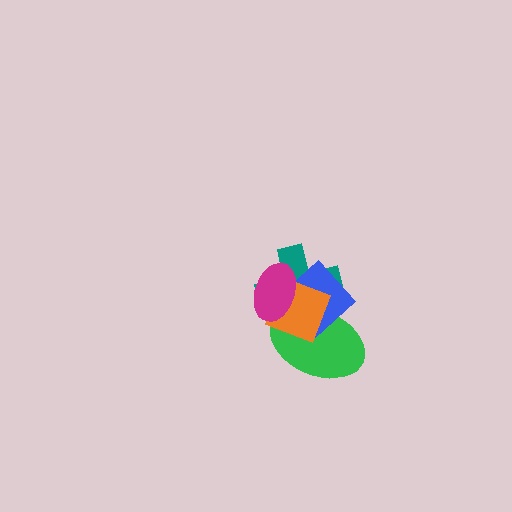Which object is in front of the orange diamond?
The magenta ellipse is in front of the orange diamond.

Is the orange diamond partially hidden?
Yes, it is partially covered by another shape.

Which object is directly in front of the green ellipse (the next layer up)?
The blue diamond is directly in front of the green ellipse.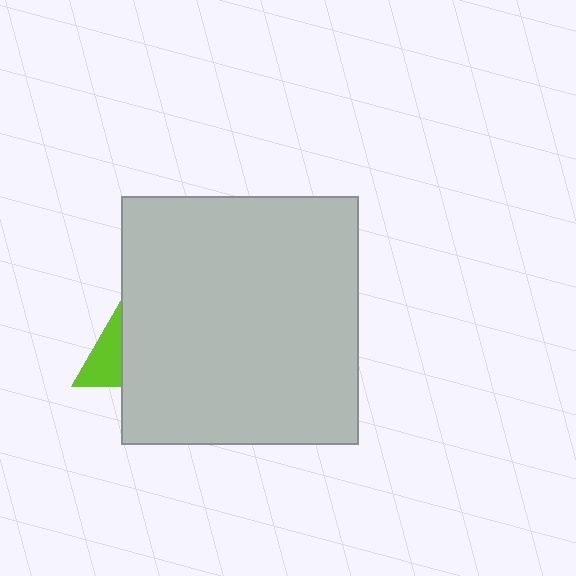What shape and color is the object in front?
The object in front is a light gray rectangle.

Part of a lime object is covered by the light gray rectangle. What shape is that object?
It is a triangle.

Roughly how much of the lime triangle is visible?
A small part of it is visible (roughly 35%).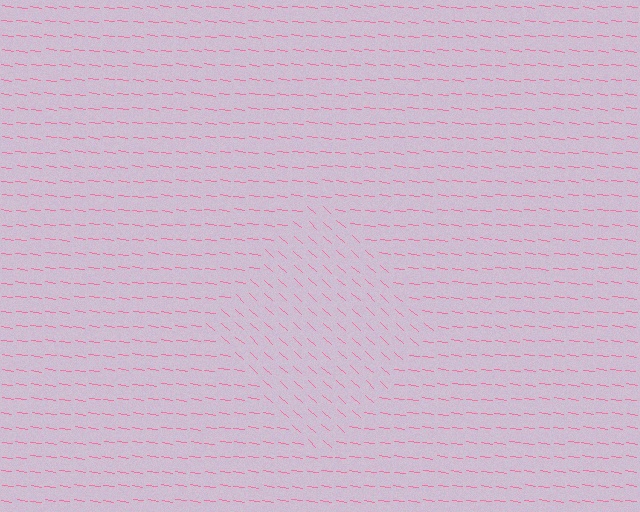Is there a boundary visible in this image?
Yes, there is a texture boundary formed by a change in line orientation.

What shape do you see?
I see a diamond.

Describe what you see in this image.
The image is filled with small pink line segments. A diamond region in the image has lines oriented differently from the surrounding lines, creating a visible texture boundary.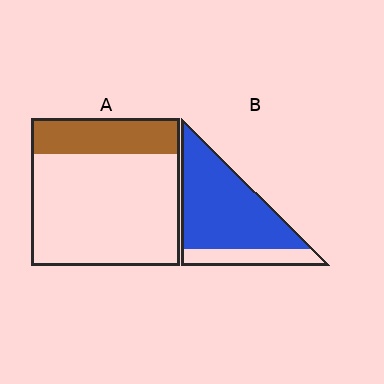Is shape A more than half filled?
No.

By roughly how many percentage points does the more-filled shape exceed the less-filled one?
By roughly 55 percentage points (B over A).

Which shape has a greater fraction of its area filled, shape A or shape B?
Shape B.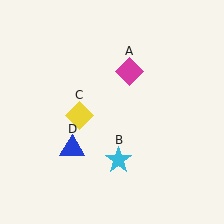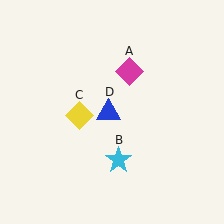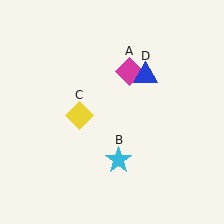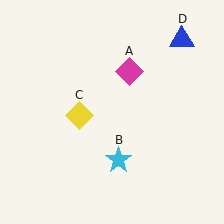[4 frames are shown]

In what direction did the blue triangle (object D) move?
The blue triangle (object D) moved up and to the right.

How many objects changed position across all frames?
1 object changed position: blue triangle (object D).